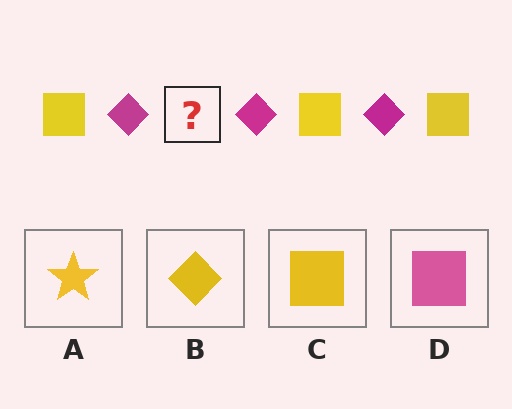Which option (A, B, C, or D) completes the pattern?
C.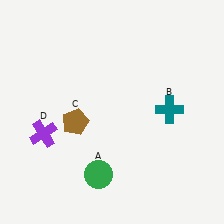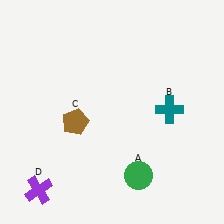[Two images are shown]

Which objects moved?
The objects that moved are: the green circle (A), the purple cross (D).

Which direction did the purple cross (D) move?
The purple cross (D) moved down.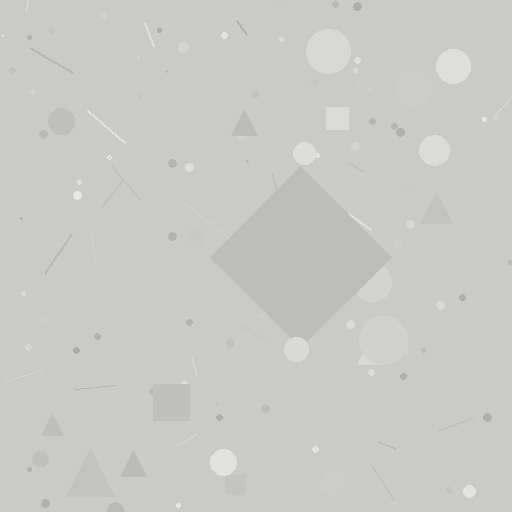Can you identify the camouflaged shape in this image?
The camouflaged shape is a diamond.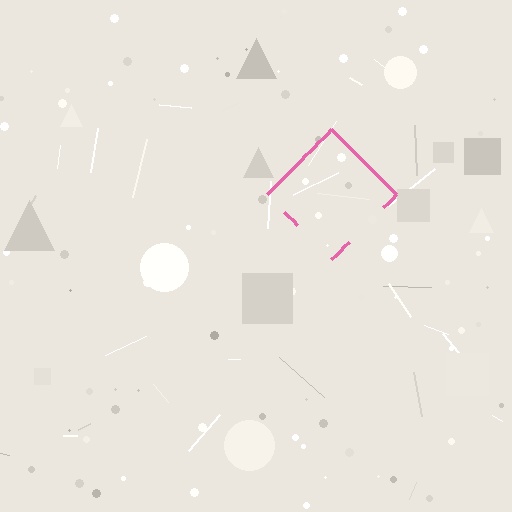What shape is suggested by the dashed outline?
The dashed outline suggests a diamond.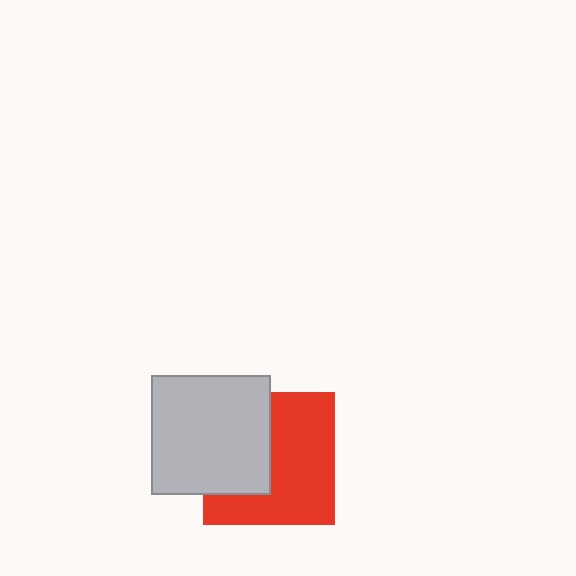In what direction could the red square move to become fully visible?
The red square could move right. That would shift it out from behind the light gray square entirely.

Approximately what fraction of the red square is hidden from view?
Roughly 40% of the red square is hidden behind the light gray square.